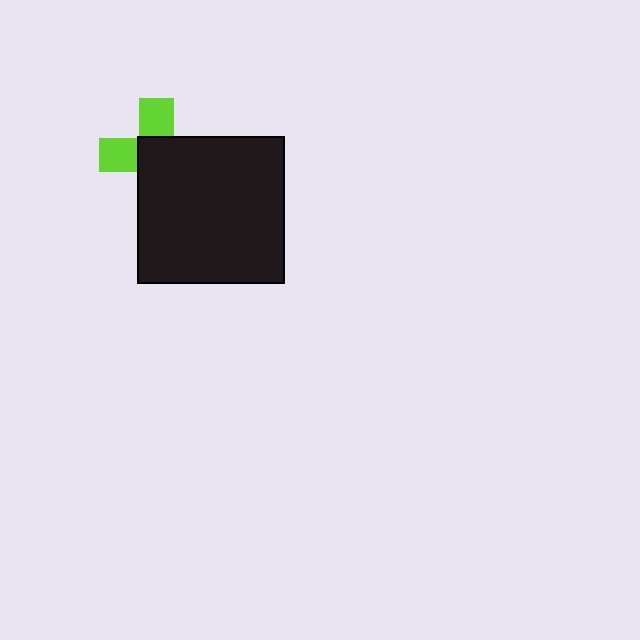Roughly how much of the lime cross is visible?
A small part of it is visible (roughly 39%).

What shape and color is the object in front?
The object in front is a black square.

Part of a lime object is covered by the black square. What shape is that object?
It is a cross.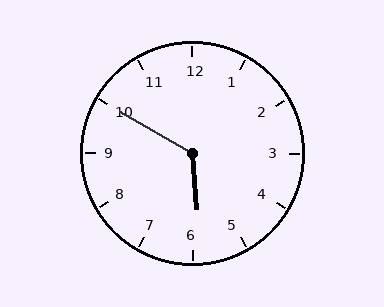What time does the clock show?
5:50.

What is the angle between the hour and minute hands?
Approximately 125 degrees.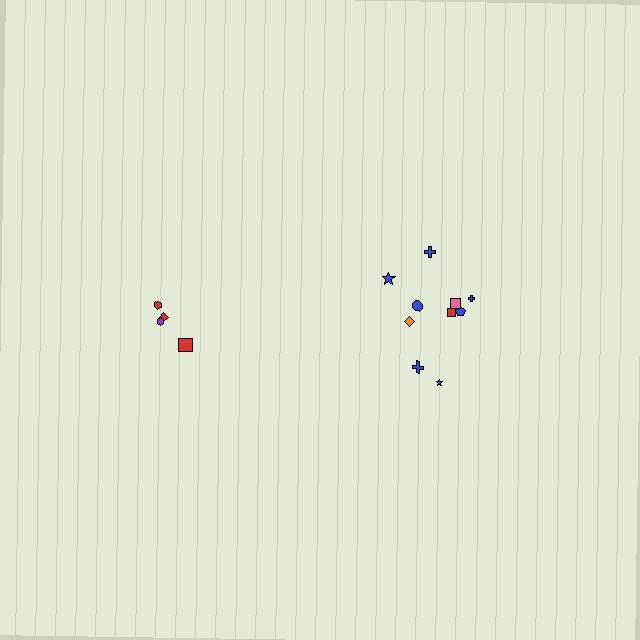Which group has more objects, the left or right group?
The right group.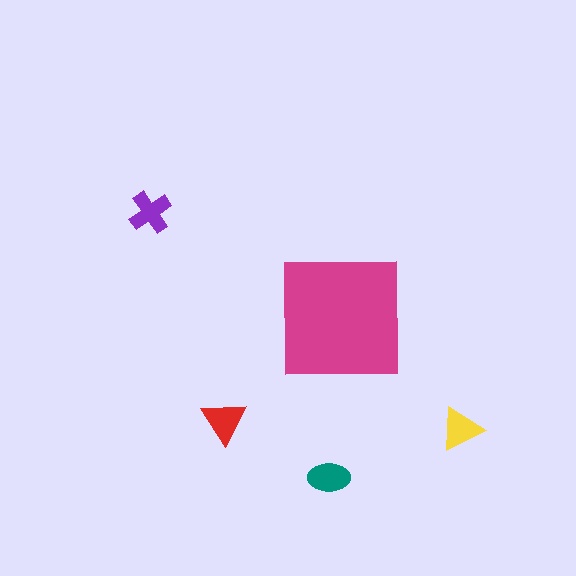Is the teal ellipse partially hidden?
No, the teal ellipse is fully visible.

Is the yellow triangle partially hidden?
No, the yellow triangle is fully visible.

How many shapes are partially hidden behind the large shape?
0 shapes are partially hidden.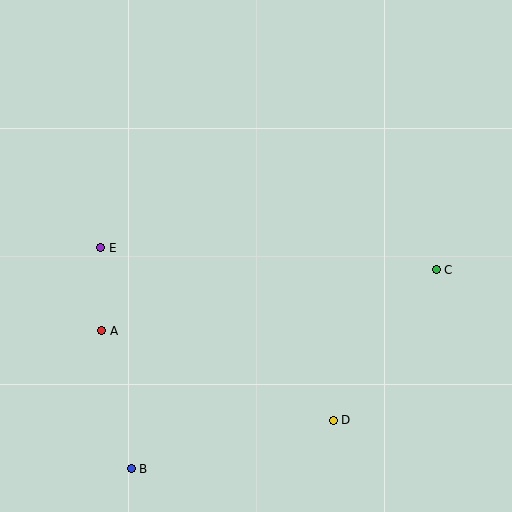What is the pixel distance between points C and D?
The distance between C and D is 182 pixels.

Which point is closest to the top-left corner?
Point E is closest to the top-left corner.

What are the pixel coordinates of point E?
Point E is at (101, 248).